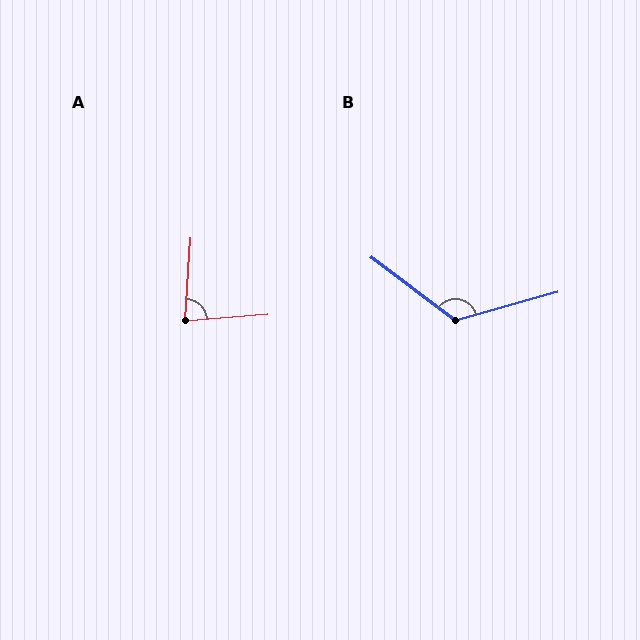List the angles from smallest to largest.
A (82°), B (128°).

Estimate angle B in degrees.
Approximately 128 degrees.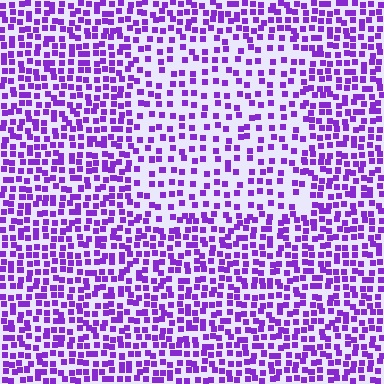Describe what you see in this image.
The image contains small purple elements arranged at two different densities. A rectangle-shaped region is visible where the elements are less densely packed than the surrounding area.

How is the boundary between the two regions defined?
The boundary is defined by a change in element density (approximately 1.8x ratio). All elements are the same color, size, and shape.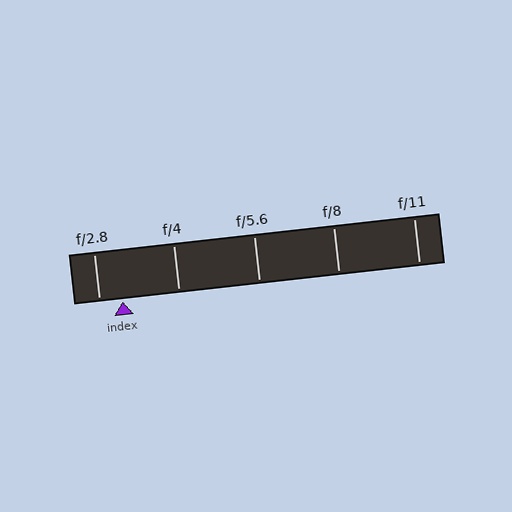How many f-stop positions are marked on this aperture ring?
There are 5 f-stop positions marked.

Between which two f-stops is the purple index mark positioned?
The index mark is between f/2.8 and f/4.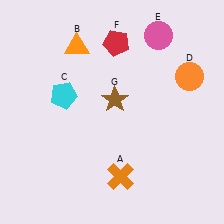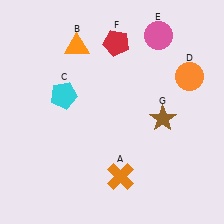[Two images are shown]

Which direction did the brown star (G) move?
The brown star (G) moved right.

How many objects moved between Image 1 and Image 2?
1 object moved between the two images.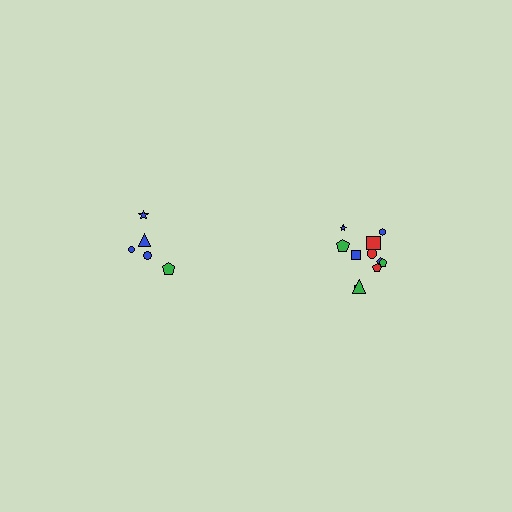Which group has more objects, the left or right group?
The right group.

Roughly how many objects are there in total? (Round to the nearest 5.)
Roughly 15 objects in total.